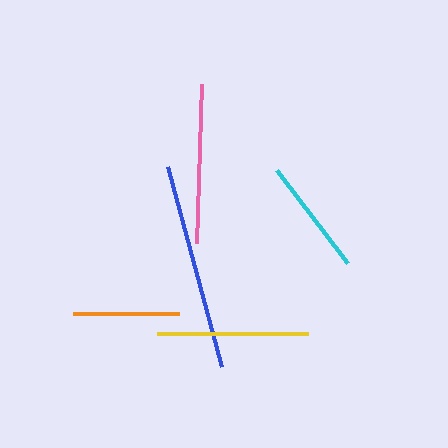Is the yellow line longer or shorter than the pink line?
The pink line is longer than the yellow line.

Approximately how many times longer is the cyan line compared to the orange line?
The cyan line is approximately 1.1 times the length of the orange line.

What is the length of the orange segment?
The orange segment is approximately 106 pixels long.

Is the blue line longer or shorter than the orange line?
The blue line is longer than the orange line.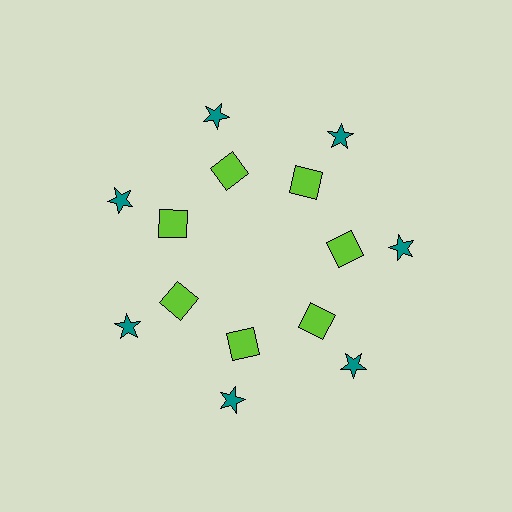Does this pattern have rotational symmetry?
Yes, this pattern has 7-fold rotational symmetry. It looks the same after rotating 51 degrees around the center.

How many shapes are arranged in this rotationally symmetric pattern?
There are 14 shapes, arranged in 7 groups of 2.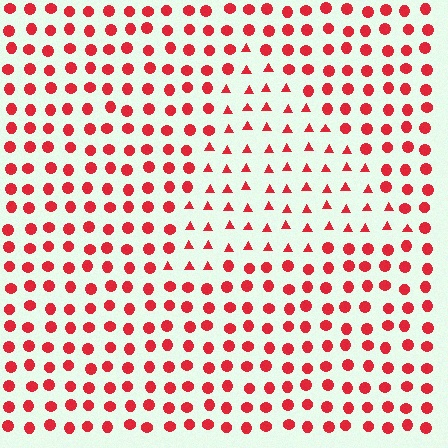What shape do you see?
I see a triangle.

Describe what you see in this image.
The image is filled with small red elements arranged in a uniform grid. A triangle-shaped region contains triangles, while the surrounding area contains circles. The boundary is defined purely by the change in element shape.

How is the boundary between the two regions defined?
The boundary is defined by a change in element shape: triangles inside vs. circles outside. All elements share the same color and spacing.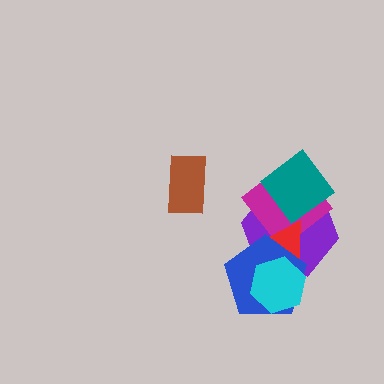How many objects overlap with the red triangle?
5 objects overlap with the red triangle.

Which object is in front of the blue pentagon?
The cyan hexagon is in front of the blue pentagon.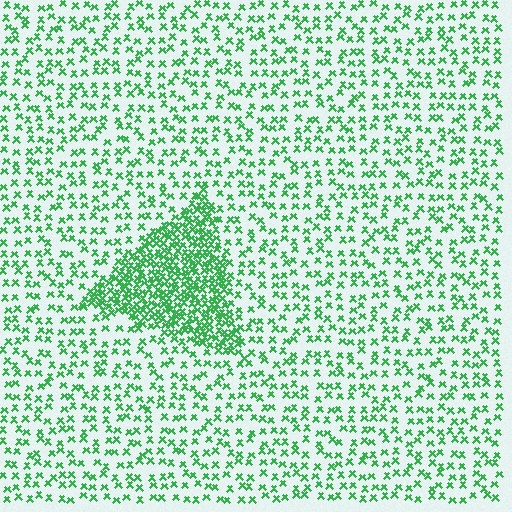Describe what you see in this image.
The image contains small green elements arranged at two different densities. A triangle-shaped region is visible where the elements are more densely packed than the surrounding area.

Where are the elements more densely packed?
The elements are more densely packed inside the triangle boundary.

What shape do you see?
I see a triangle.